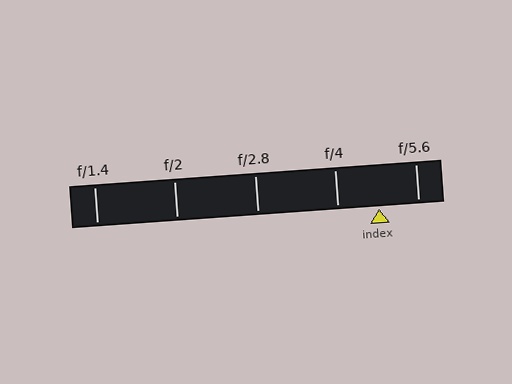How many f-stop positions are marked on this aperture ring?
There are 5 f-stop positions marked.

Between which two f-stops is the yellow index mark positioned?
The index mark is between f/4 and f/5.6.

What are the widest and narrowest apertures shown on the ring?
The widest aperture shown is f/1.4 and the narrowest is f/5.6.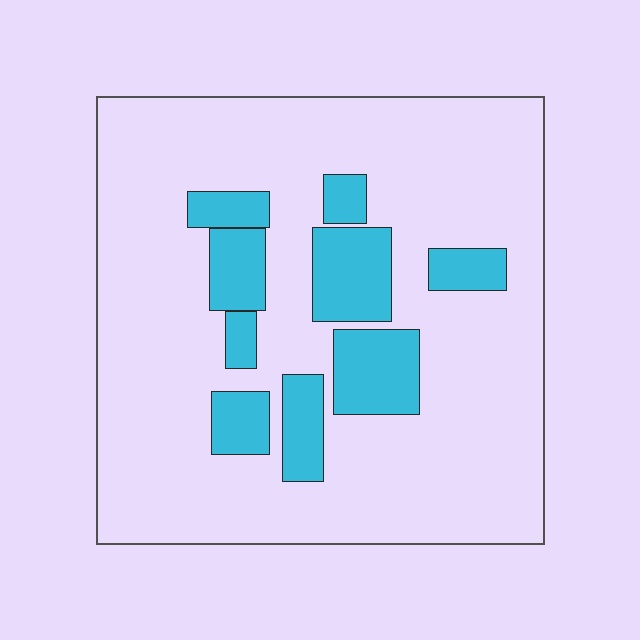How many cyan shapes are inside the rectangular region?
9.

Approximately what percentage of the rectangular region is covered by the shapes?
Approximately 20%.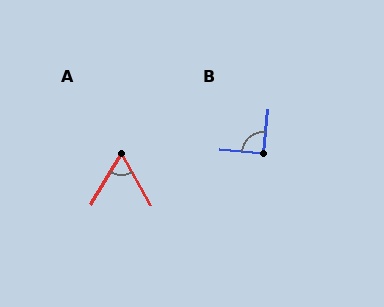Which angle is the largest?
B, at approximately 91 degrees.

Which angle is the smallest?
A, at approximately 61 degrees.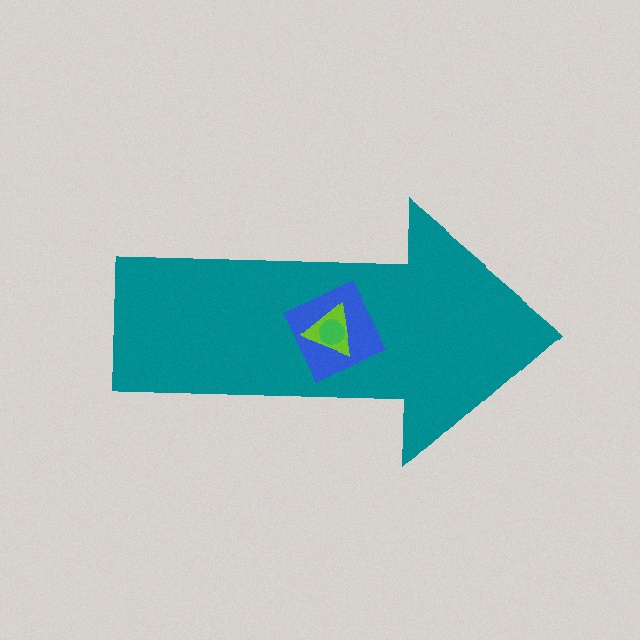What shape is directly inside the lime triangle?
The green circle.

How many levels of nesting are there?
4.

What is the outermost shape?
The teal arrow.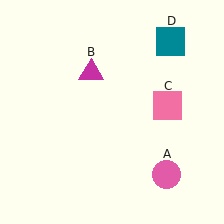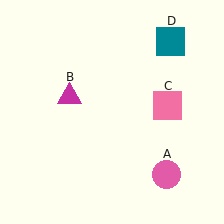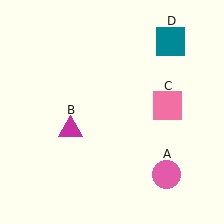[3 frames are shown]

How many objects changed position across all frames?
1 object changed position: magenta triangle (object B).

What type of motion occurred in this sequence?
The magenta triangle (object B) rotated counterclockwise around the center of the scene.